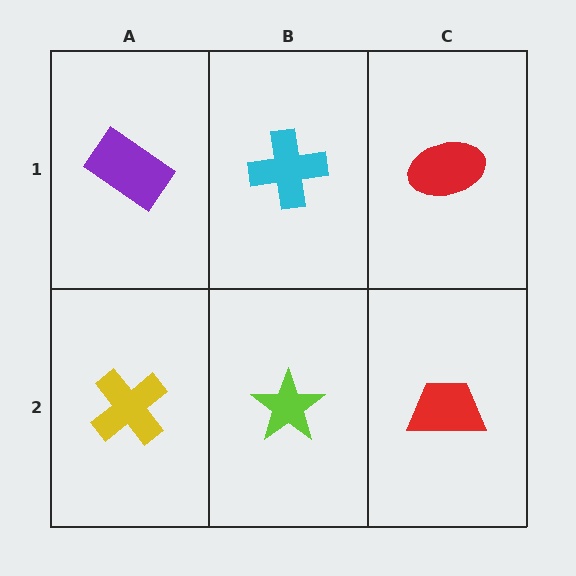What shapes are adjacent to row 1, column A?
A yellow cross (row 2, column A), a cyan cross (row 1, column B).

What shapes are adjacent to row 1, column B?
A lime star (row 2, column B), a purple rectangle (row 1, column A), a red ellipse (row 1, column C).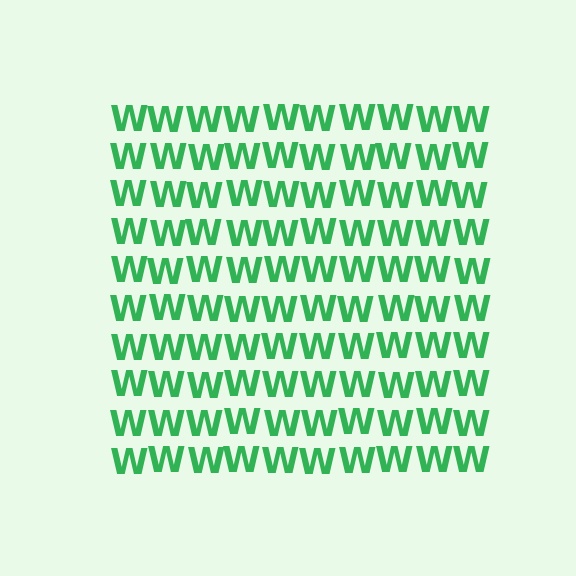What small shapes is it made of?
It is made of small letter W's.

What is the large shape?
The large shape is a square.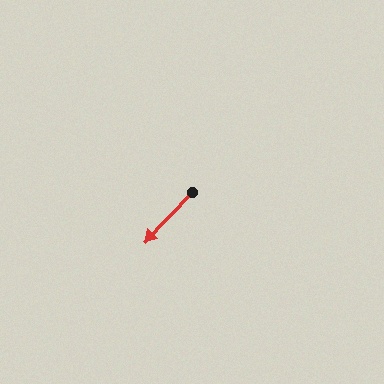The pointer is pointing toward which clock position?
Roughly 7 o'clock.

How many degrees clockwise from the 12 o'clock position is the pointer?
Approximately 223 degrees.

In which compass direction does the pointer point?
Southwest.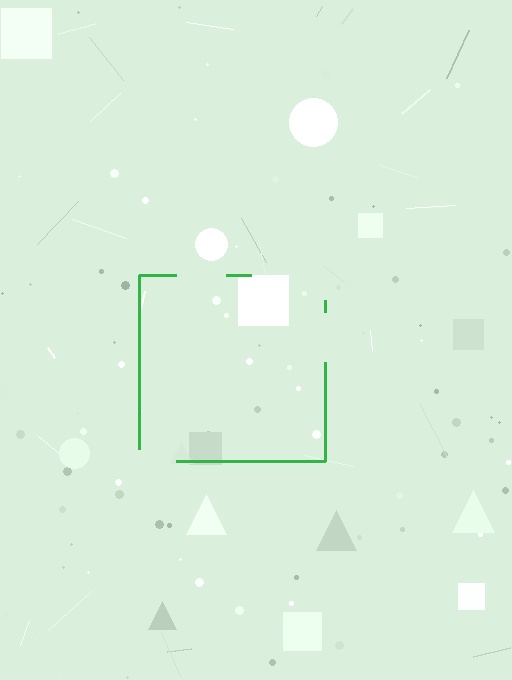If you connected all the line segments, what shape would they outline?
They would outline a square.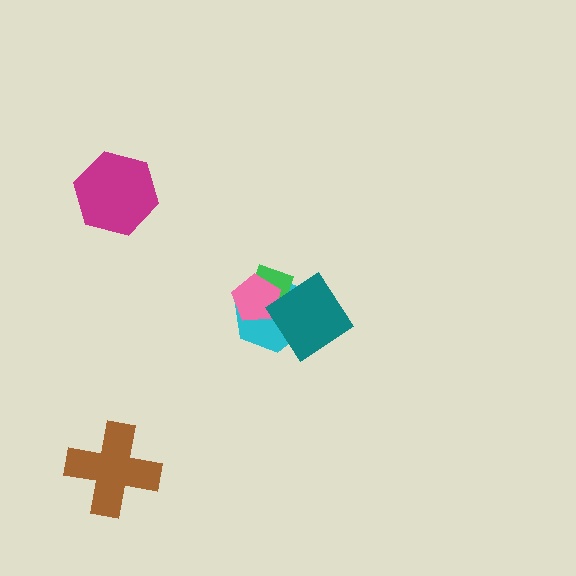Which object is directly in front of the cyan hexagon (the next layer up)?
The green diamond is directly in front of the cyan hexagon.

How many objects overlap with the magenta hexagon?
0 objects overlap with the magenta hexagon.